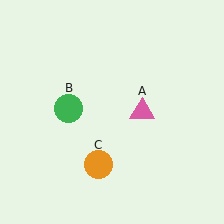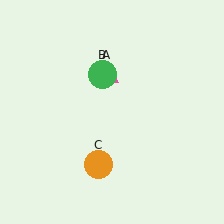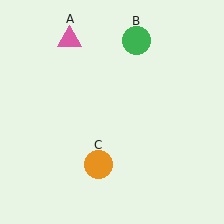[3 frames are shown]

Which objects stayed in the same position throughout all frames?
Orange circle (object C) remained stationary.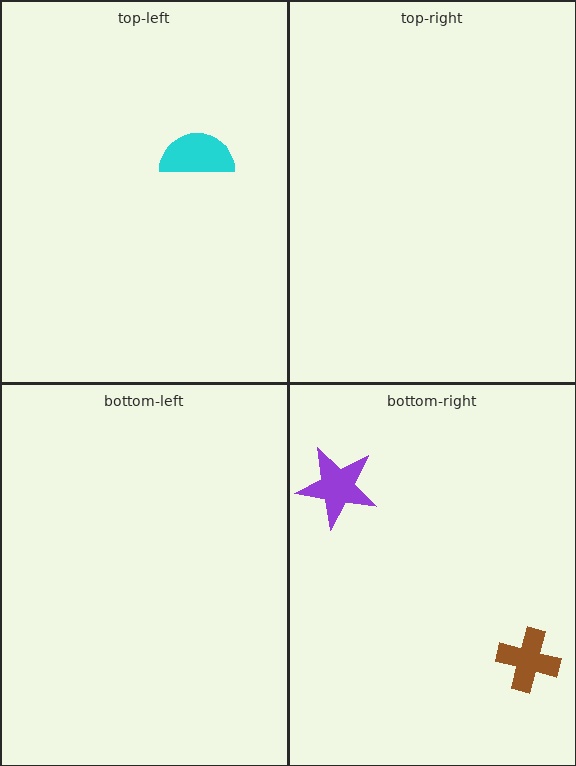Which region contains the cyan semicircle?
The top-left region.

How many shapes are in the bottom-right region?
2.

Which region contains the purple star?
The bottom-right region.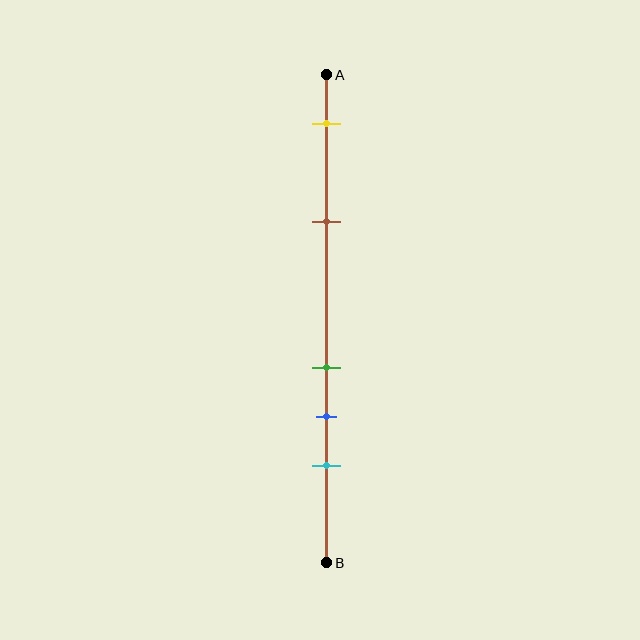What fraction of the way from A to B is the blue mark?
The blue mark is approximately 70% (0.7) of the way from A to B.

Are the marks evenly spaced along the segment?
No, the marks are not evenly spaced.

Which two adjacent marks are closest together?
The green and blue marks are the closest adjacent pair.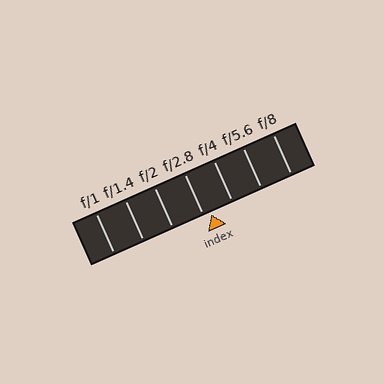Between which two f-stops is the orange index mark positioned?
The index mark is between f/2.8 and f/4.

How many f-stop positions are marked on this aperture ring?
There are 7 f-stop positions marked.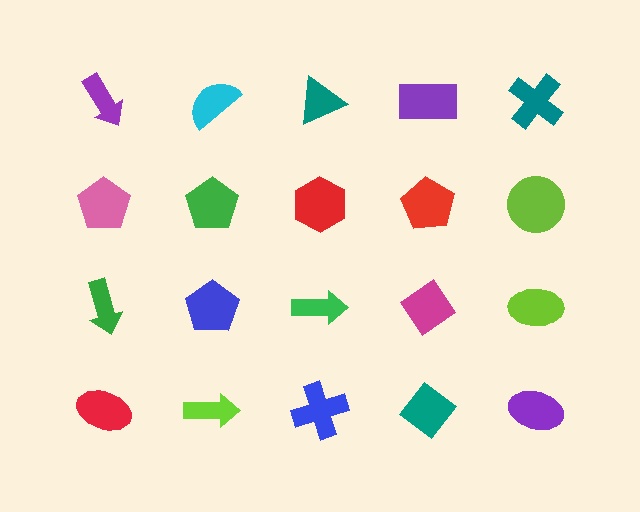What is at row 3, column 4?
A magenta diamond.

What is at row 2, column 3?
A red hexagon.